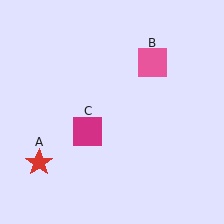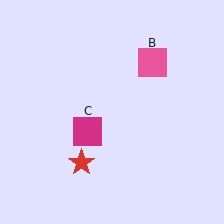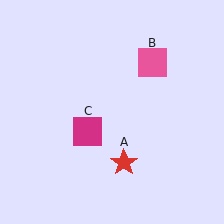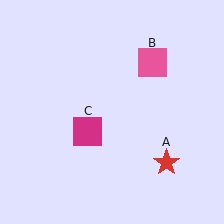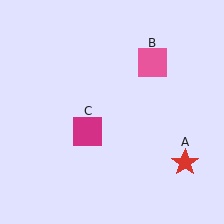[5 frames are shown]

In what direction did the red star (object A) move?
The red star (object A) moved right.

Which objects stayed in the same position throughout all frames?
Pink square (object B) and magenta square (object C) remained stationary.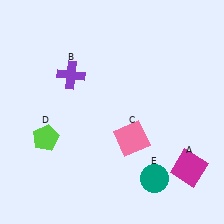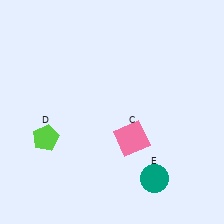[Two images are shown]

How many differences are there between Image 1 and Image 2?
There are 2 differences between the two images.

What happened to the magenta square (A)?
The magenta square (A) was removed in Image 2. It was in the bottom-right area of Image 1.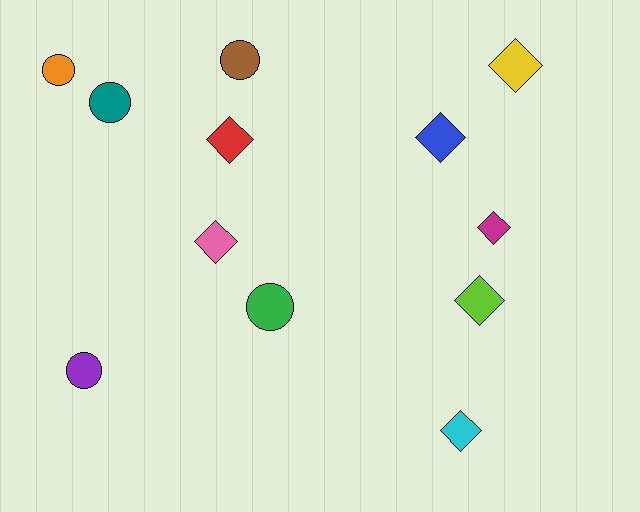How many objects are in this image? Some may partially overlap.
There are 12 objects.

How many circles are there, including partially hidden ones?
There are 5 circles.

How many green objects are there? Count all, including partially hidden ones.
There is 1 green object.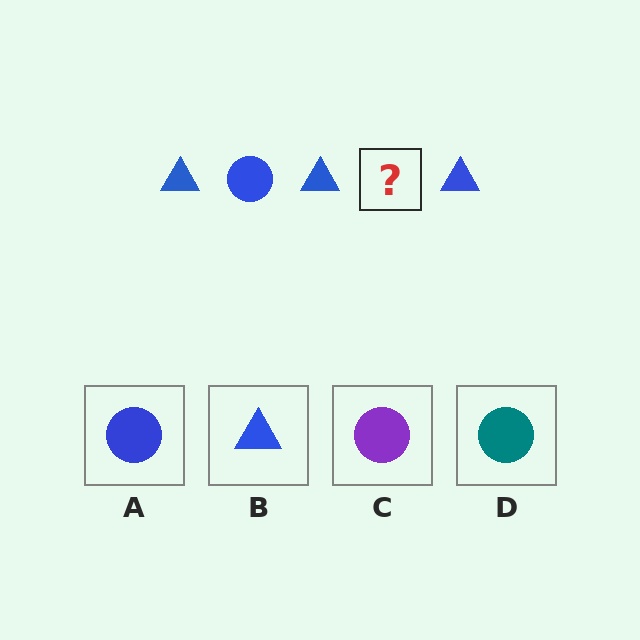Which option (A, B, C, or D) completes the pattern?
A.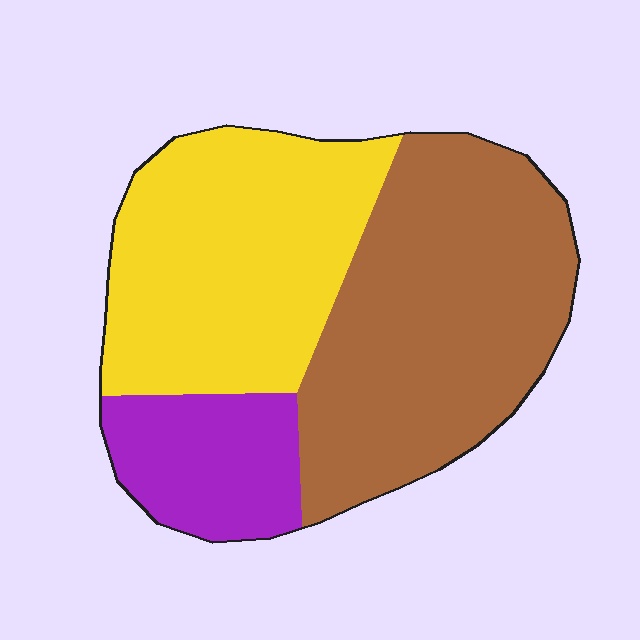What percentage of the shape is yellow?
Yellow takes up about three eighths (3/8) of the shape.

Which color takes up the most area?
Brown, at roughly 45%.